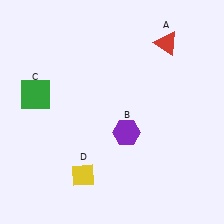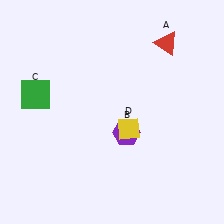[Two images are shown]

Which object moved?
The yellow diamond (D) moved up.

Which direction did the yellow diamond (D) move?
The yellow diamond (D) moved up.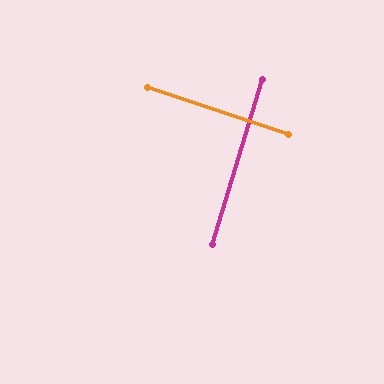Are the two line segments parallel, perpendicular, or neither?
Perpendicular — they meet at approximately 89°.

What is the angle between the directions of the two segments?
Approximately 89 degrees.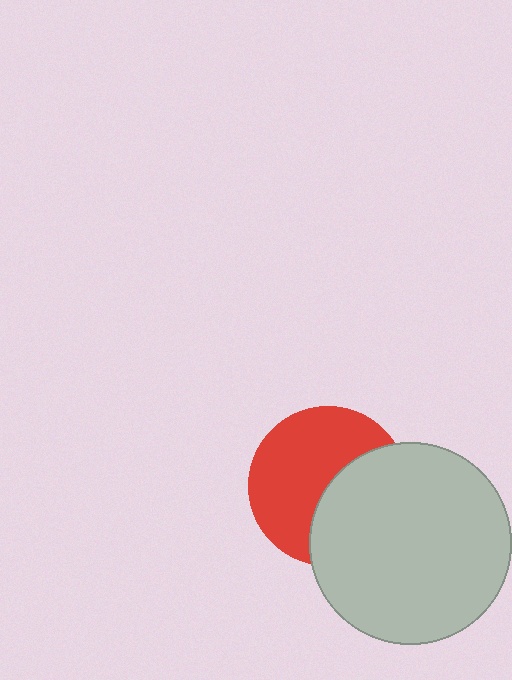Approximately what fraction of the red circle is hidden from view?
Roughly 42% of the red circle is hidden behind the light gray circle.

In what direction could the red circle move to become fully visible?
The red circle could move left. That would shift it out from behind the light gray circle entirely.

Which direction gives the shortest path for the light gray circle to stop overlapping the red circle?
Moving right gives the shortest separation.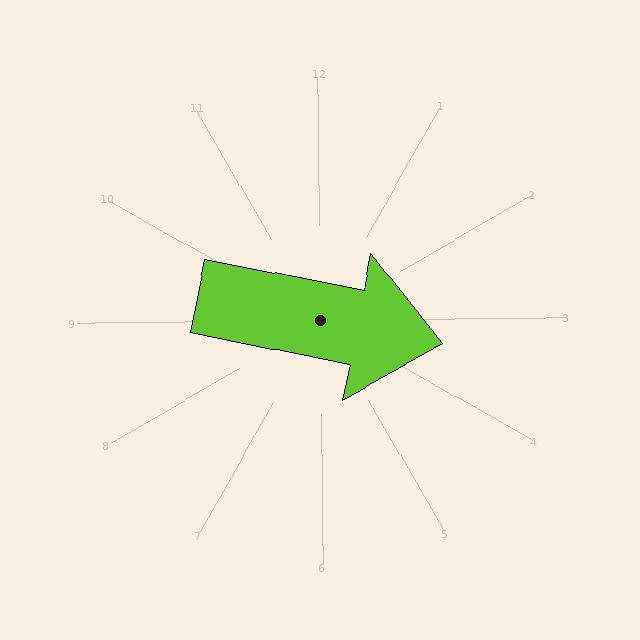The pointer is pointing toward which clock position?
Roughly 3 o'clock.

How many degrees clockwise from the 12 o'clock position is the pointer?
Approximately 101 degrees.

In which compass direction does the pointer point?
East.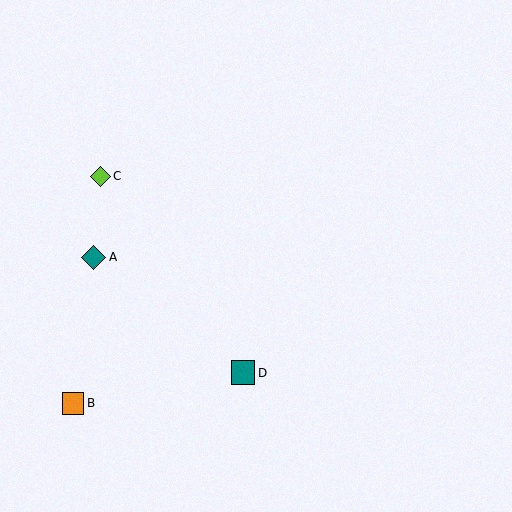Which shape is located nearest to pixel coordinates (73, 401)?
The orange square (labeled B) at (73, 403) is nearest to that location.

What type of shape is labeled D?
Shape D is a teal square.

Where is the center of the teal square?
The center of the teal square is at (243, 373).